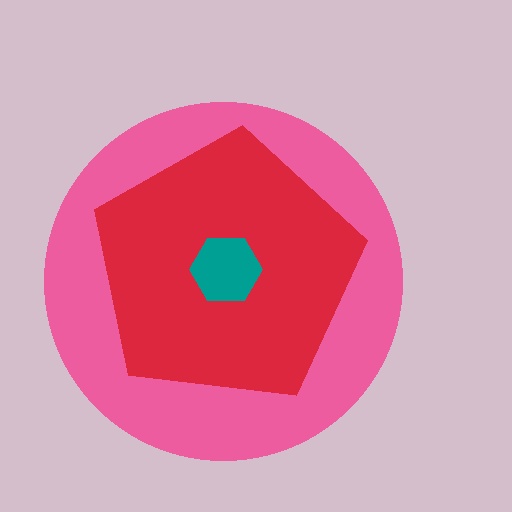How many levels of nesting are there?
3.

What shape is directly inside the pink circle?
The red pentagon.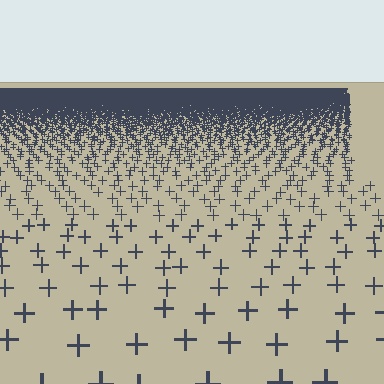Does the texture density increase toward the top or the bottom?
Density increases toward the top.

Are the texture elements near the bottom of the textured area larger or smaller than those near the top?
Larger. Near the bottom, elements are closer to the viewer and appear at a bigger on-screen size.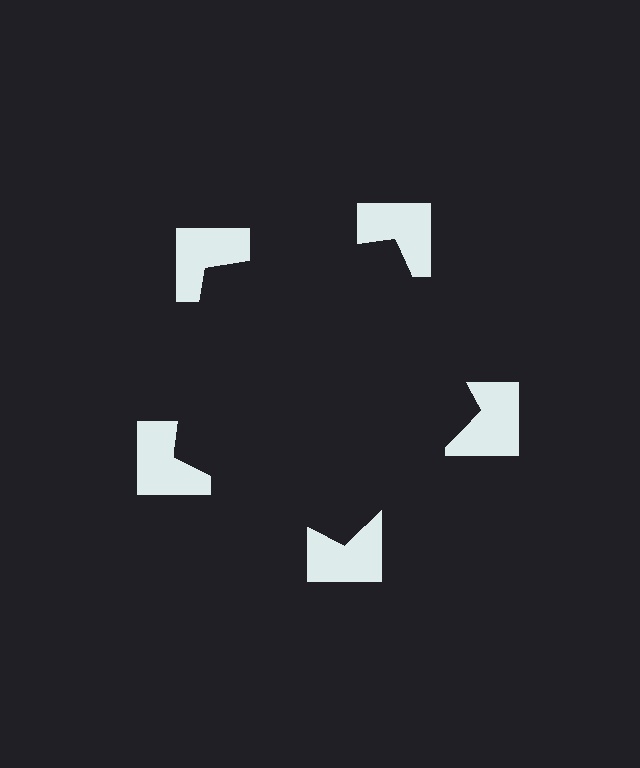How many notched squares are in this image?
There are 5 — one at each vertex of the illusory pentagon.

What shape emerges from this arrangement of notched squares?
An illusory pentagon — its edges are inferred from the aligned wedge cuts in the notched squares, not physically drawn.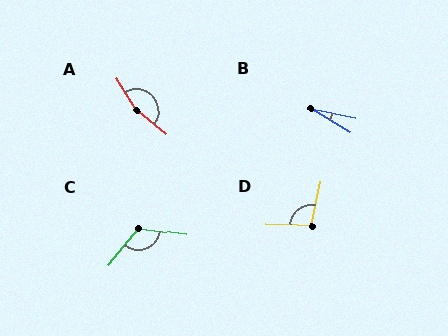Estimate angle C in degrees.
Approximately 122 degrees.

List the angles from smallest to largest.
B (19°), D (98°), C (122°), A (162°).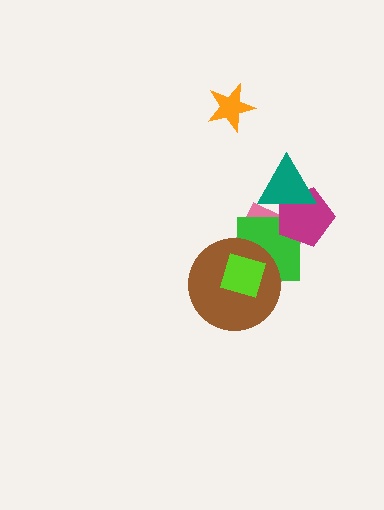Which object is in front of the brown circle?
The lime diamond is in front of the brown circle.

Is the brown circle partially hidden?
Yes, it is partially covered by another shape.